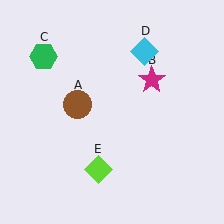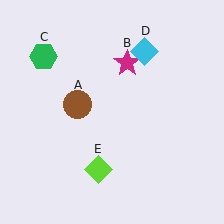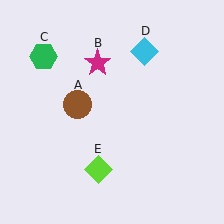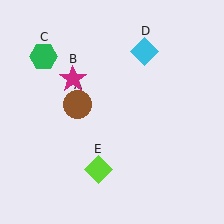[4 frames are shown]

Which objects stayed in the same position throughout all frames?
Brown circle (object A) and green hexagon (object C) and cyan diamond (object D) and lime diamond (object E) remained stationary.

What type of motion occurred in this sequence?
The magenta star (object B) rotated counterclockwise around the center of the scene.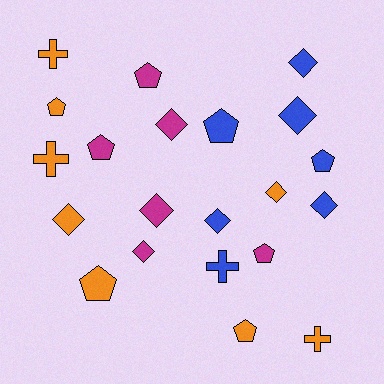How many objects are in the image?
There are 21 objects.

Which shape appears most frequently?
Diamond, with 9 objects.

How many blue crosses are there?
There is 1 blue cross.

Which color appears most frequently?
Orange, with 8 objects.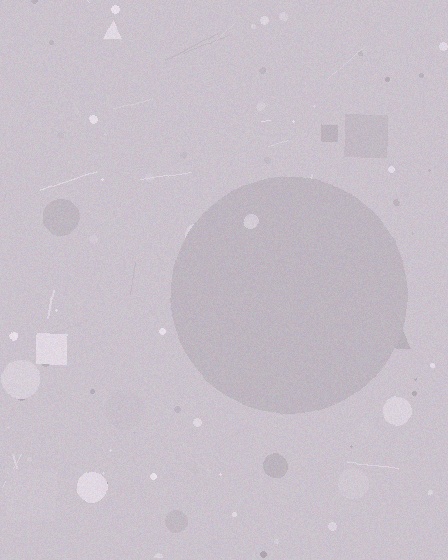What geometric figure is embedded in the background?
A circle is embedded in the background.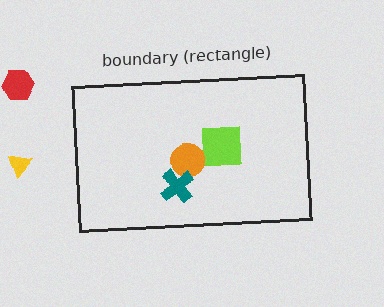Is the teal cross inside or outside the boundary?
Inside.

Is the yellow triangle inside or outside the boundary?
Outside.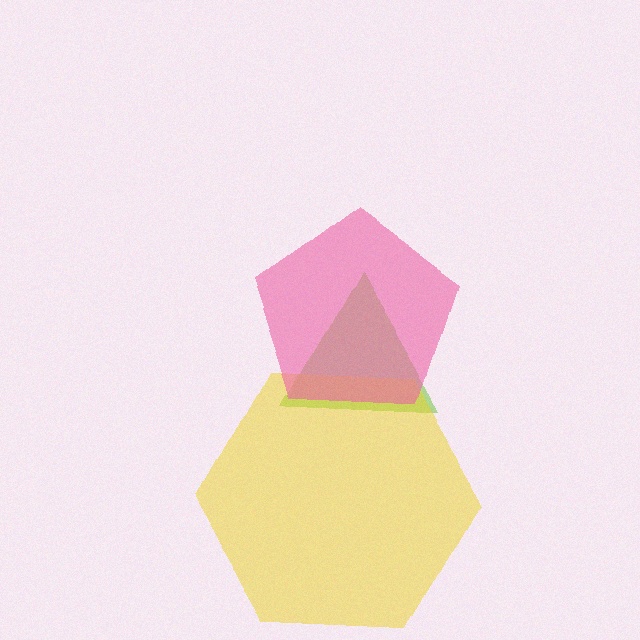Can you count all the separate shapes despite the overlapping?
Yes, there are 3 separate shapes.